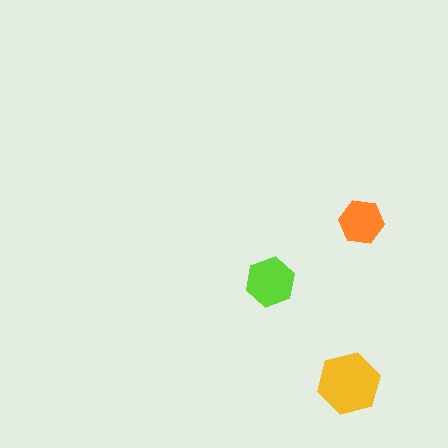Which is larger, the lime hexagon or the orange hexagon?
The lime one.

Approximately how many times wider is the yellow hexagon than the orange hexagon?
About 1.5 times wider.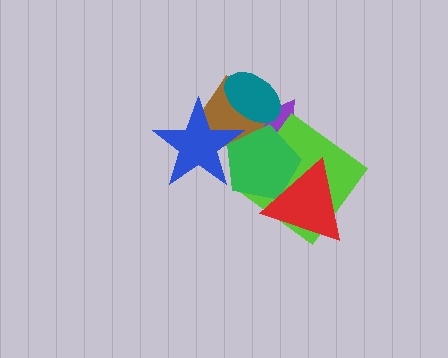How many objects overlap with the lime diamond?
3 objects overlap with the lime diamond.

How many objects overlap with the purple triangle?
6 objects overlap with the purple triangle.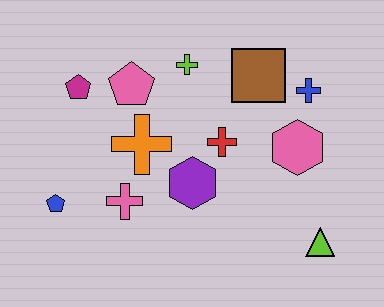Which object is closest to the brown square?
The blue cross is closest to the brown square.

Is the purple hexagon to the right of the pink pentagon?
Yes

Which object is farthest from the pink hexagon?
The blue pentagon is farthest from the pink hexagon.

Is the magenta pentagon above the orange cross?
Yes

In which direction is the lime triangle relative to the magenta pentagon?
The lime triangle is to the right of the magenta pentagon.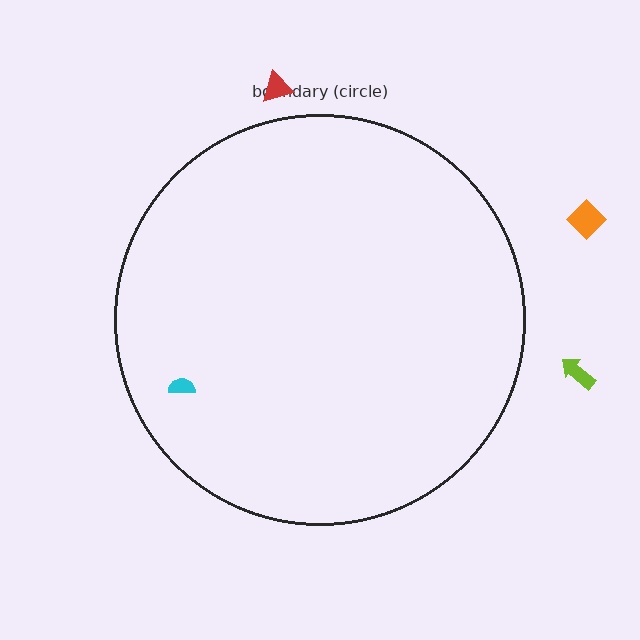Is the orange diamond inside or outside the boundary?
Outside.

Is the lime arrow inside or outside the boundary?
Outside.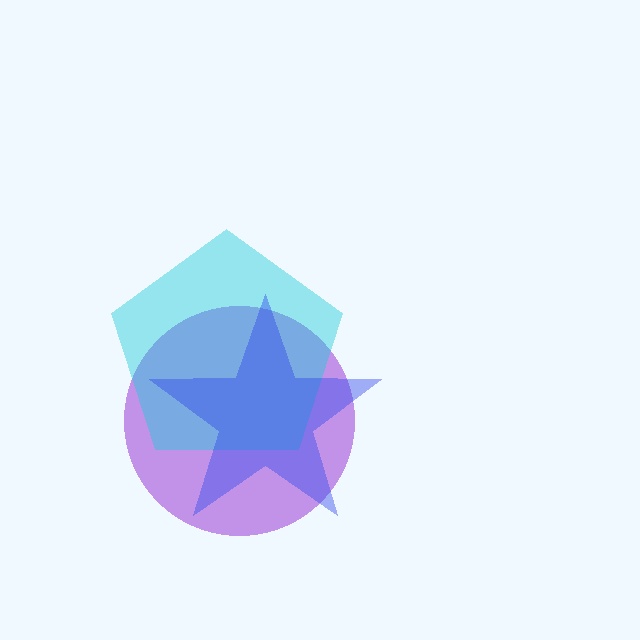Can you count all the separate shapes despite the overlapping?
Yes, there are 3 separate shapes.